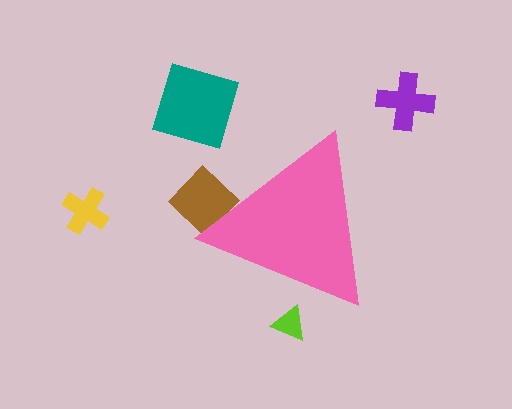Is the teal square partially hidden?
No, the teal square is fully visible.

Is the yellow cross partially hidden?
No, the yellow cross is fully visible.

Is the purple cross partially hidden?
No, the purple cross is fully visible.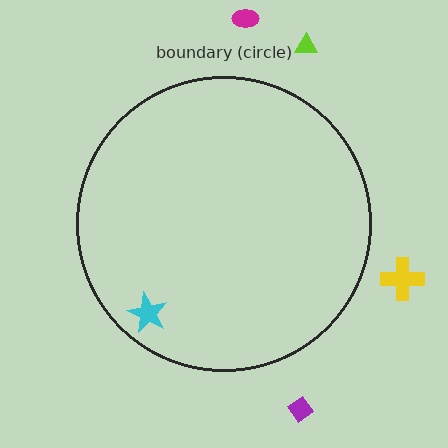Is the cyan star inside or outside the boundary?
Inside.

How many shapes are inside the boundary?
1 inside, 4 outside.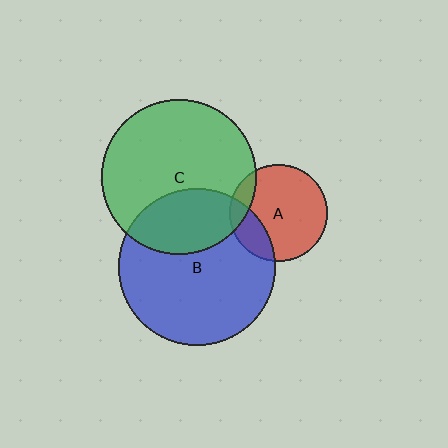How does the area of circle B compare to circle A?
Approximately 2.6 times.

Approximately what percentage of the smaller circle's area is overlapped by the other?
Approximately 20%.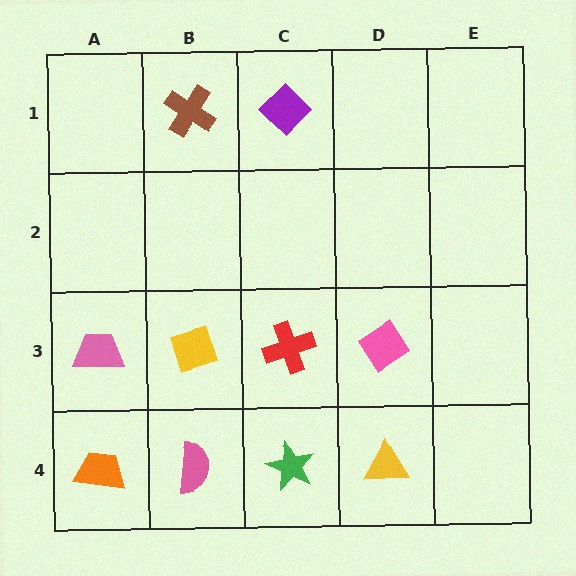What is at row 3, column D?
A pink diamond.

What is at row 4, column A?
An orange trapezoid.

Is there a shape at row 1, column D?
No, that cell is empty.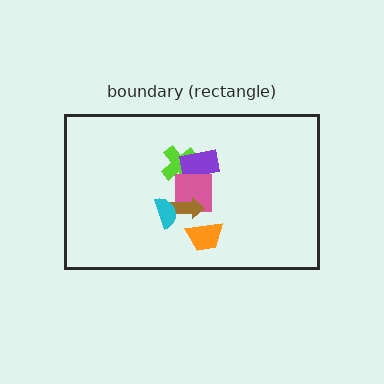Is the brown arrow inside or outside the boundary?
Inside.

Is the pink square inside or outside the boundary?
Inside.